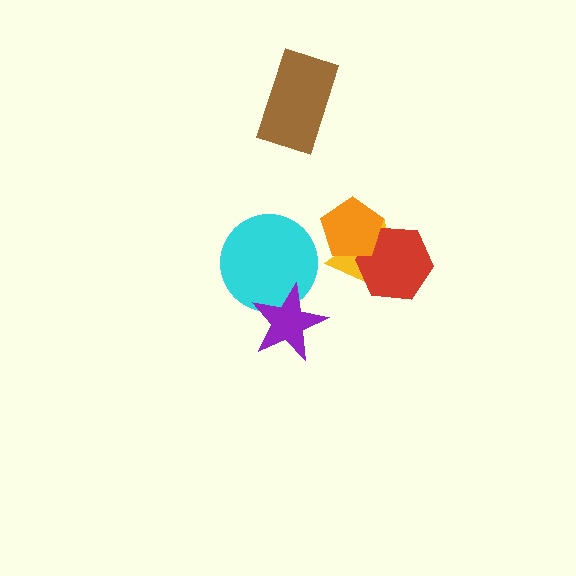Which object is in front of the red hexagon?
The orange pentagon is in front of the red hexagon.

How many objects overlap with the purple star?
1 object overlaps with the purple star.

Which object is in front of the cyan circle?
The purple star is in front of the cyan circle.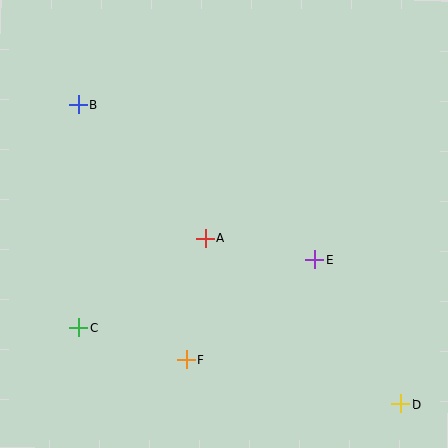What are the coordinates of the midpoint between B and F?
The midpoint between B and F is at (132, 232).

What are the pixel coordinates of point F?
Point F is at (186, 360).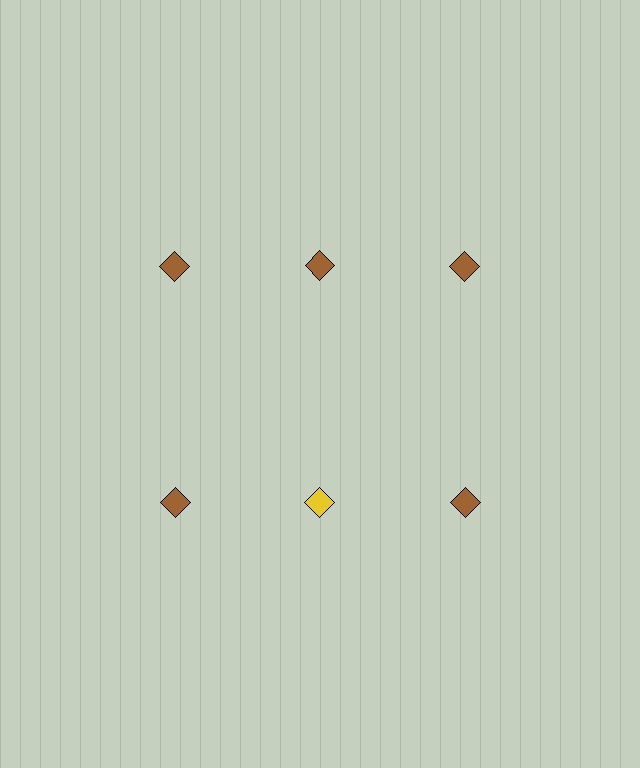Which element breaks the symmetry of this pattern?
The yellow diamond in the second row, second from left column breaks the symmetry. All other shapes are brown diamonds.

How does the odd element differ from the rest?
It has a different color: yellow instead of brown.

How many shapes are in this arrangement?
There are 6 shapes arranged in a grid pattern.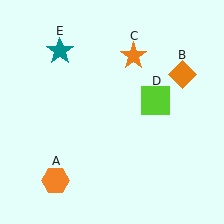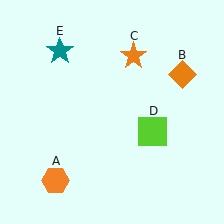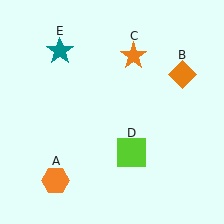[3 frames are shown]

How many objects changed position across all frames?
1 object changed position: lime square (object D).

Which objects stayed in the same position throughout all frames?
Orange hexagon (object A) and orange diamond (object B) and orange star (object C) and teal star (object E) remained stationary.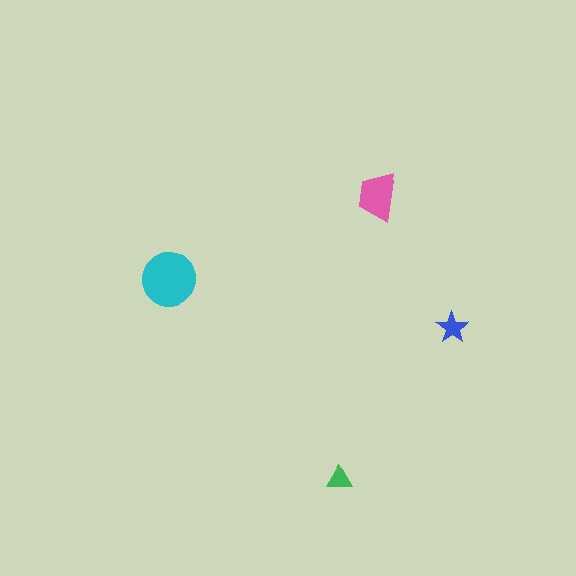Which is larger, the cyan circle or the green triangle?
The cyan circle.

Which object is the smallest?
The green triangle.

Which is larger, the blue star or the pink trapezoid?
The pink trapezoid.